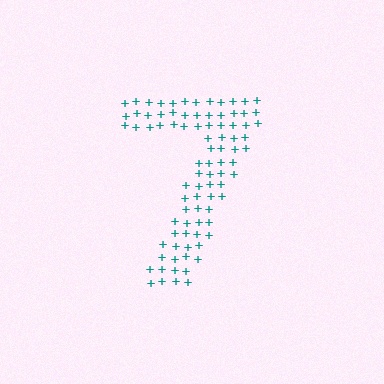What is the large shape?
The large shape is the digit 7.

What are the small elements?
The small elements are plus signs.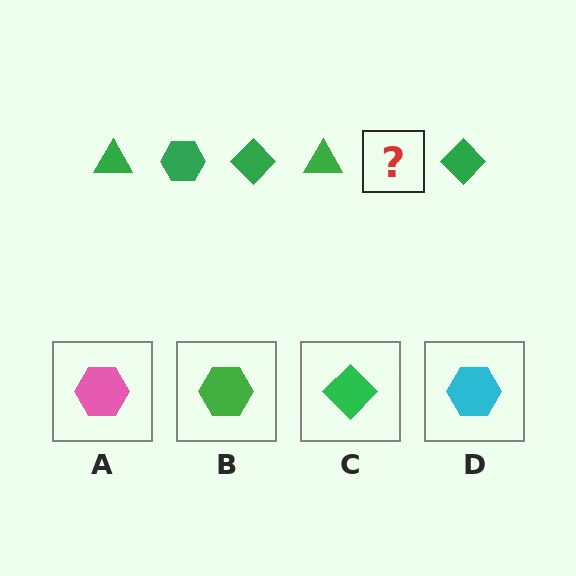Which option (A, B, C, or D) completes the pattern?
B.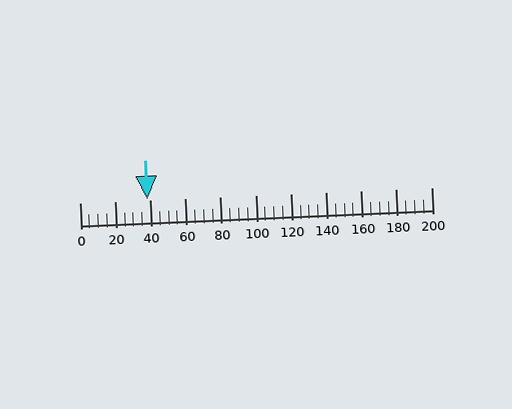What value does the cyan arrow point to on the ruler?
The cyan arrow points to approximately 38.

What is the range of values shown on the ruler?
The ruler shows values from 0 to 200.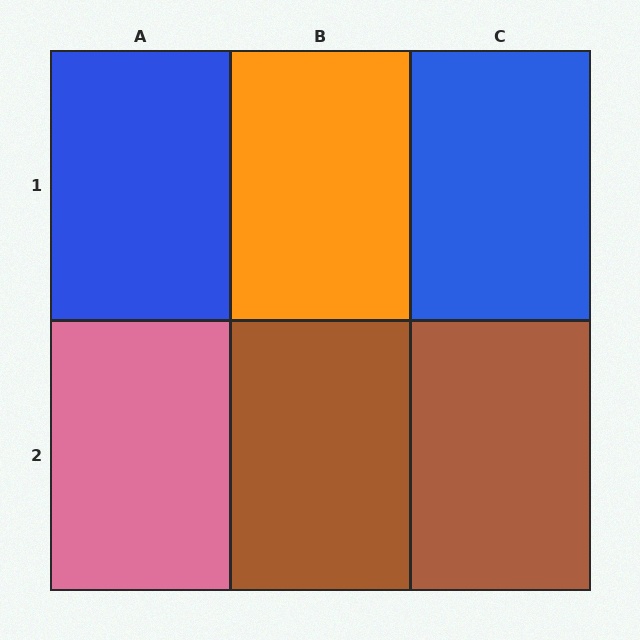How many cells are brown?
2 cells are brown.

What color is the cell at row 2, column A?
Pink.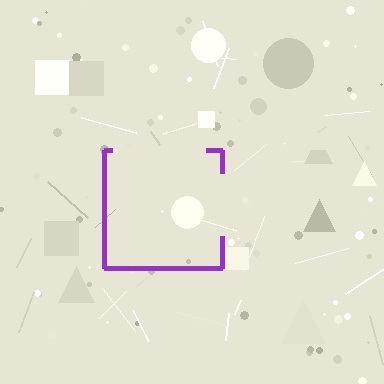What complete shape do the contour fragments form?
The contour fragments form a square.